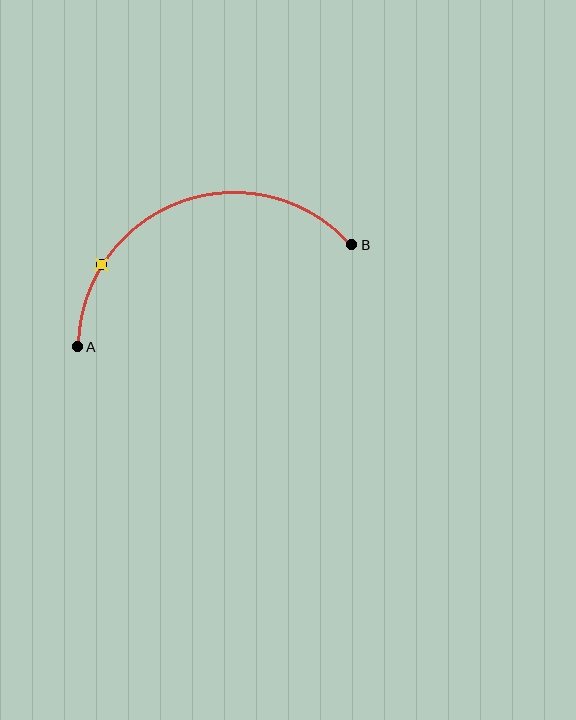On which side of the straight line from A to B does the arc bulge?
The arc bulges above the straight line connecting A and B.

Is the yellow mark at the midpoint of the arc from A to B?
No. The yellow mark lies on the arc but is closer to endpoint A. The arc midpoint would be at the point on the curve equidistant along the arc from both A and B.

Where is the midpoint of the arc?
The arc midpoint is the point on the curve farthest from the straight line joining A and B. It sits above that line.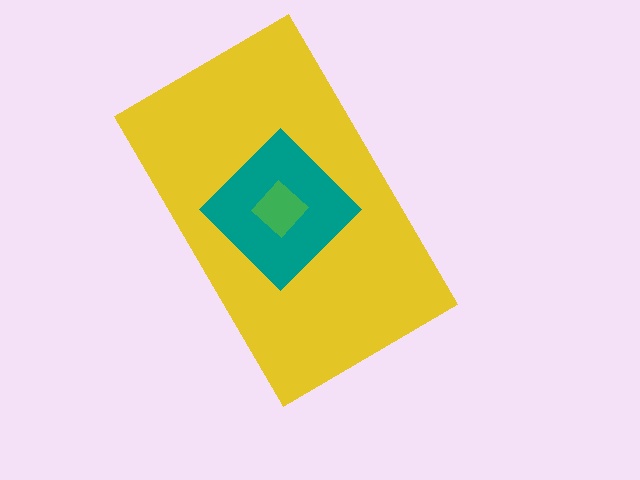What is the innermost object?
The green diamond.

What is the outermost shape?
The yellow rectangle.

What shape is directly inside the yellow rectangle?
The teal diamond.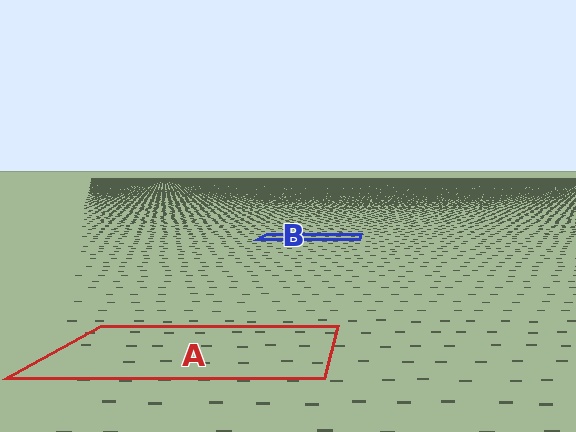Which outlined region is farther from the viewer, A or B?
Region B is farther from the viewer — the texture elements inside it appear smaller and more densely packed.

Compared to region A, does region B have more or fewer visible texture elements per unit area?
Region B has more texture elements per unit area — they are packed more densely because it is farther away.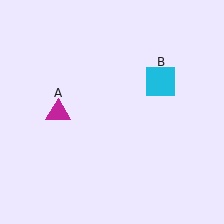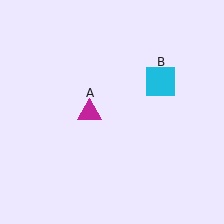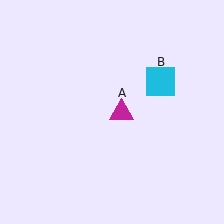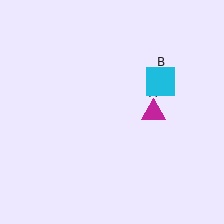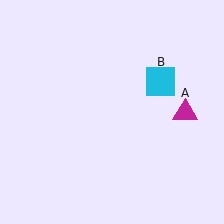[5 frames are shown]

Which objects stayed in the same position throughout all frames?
Cyan square (object B) remained stationary.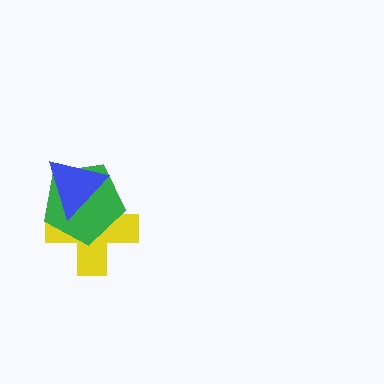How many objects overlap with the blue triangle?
2 objects overlap with the blue triangle.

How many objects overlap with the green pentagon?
2 objects overlap with the green pentagon.